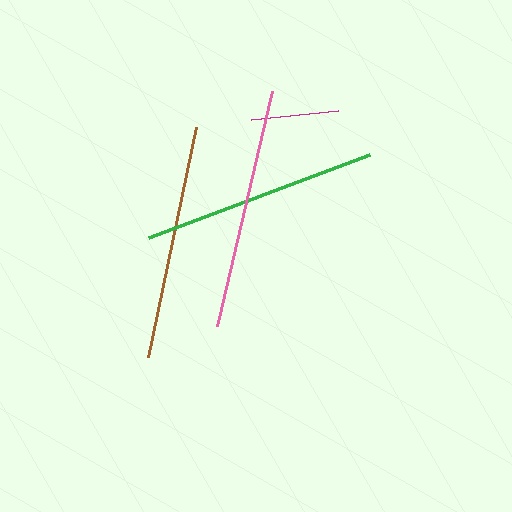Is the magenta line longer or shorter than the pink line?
The pink line is longer than the magenta line.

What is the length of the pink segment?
The pink segment is approximately 241 pixels long.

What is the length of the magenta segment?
The magenta segment is approximately 88 pixels long.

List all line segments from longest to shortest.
From longest to shortest: pink, green, brown, magenta.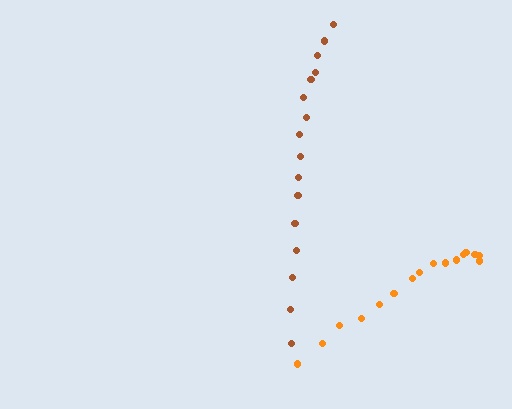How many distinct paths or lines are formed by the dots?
There are 2 distinct paths.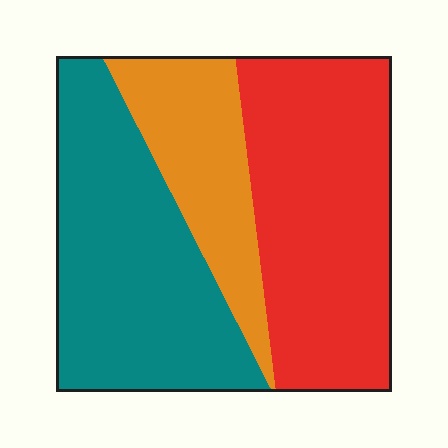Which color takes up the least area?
Orange, at roughly 20%.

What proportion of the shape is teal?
Teal takes up between a quarter and a half of the shape.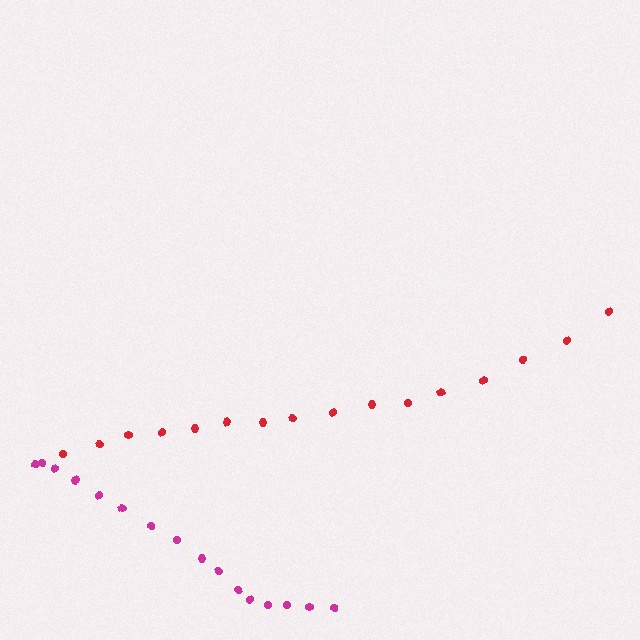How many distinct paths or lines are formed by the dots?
There are 2 distinct paths.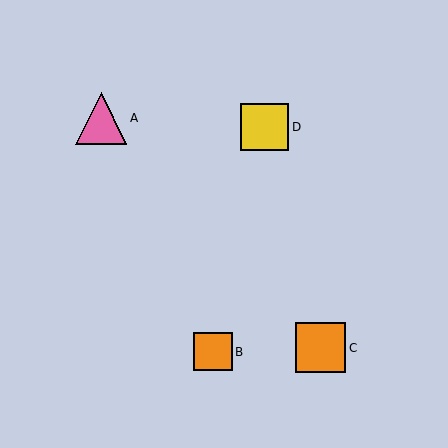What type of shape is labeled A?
Shape A is a pink triangle.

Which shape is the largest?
The pink triangle (labeled A) is the largest.